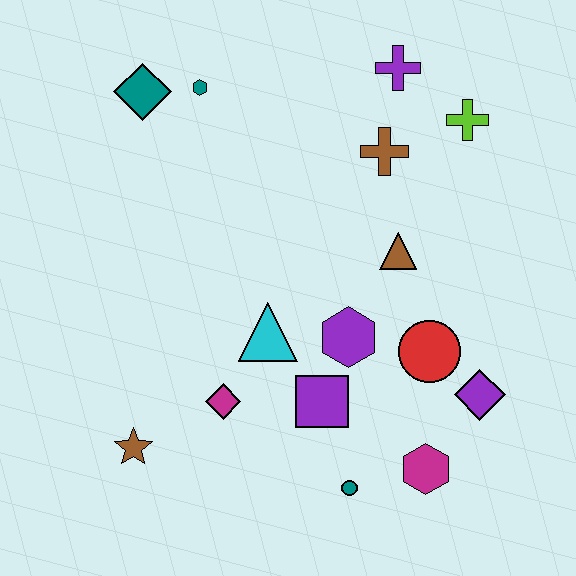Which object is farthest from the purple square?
The teal diamond is farthest from the purple square.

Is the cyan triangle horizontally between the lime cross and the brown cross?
No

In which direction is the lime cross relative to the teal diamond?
The lime cross is to the right of the teal diamond.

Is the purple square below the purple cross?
Yes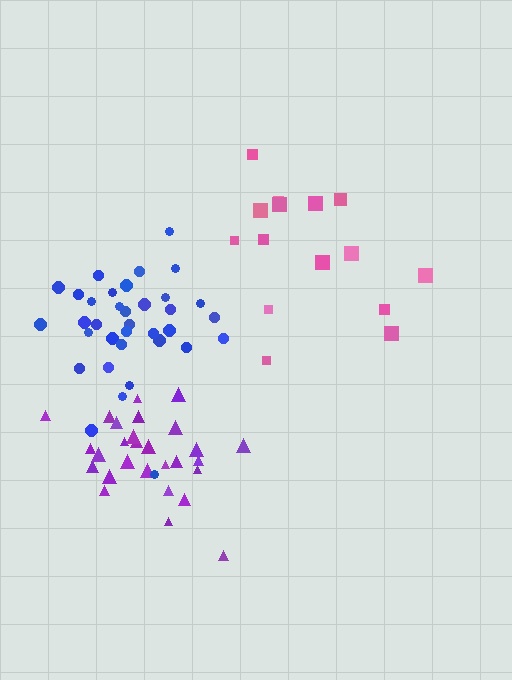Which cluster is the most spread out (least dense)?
Pink.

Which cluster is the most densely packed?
Purple.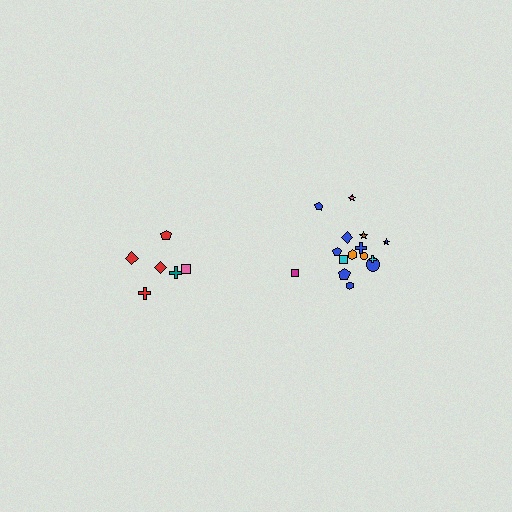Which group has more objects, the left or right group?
The right group.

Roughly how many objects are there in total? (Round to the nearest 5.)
Roughly 20 objects in total.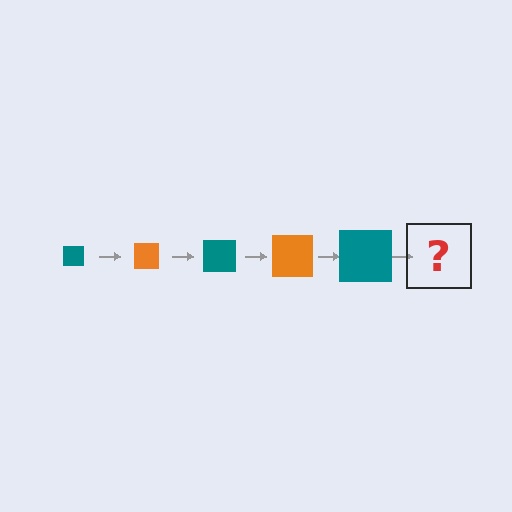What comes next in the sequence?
The next element should be an orange square, larger than the previous one.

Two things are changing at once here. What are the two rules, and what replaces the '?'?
The two rules are that the square grows larger each step and the color cycles through teal and orange. The '?' should be an orange square, larger than the previous one.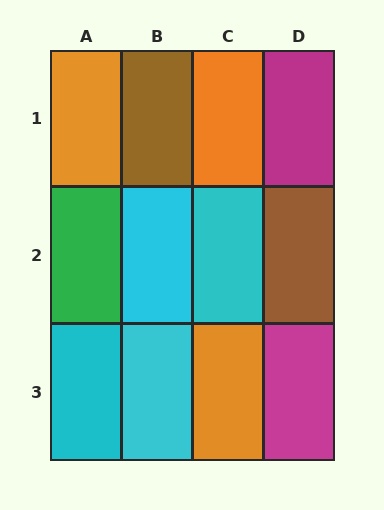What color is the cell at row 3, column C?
Orange.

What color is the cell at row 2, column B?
Cyan.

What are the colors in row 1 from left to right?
Orange, brown, orange, magenta.